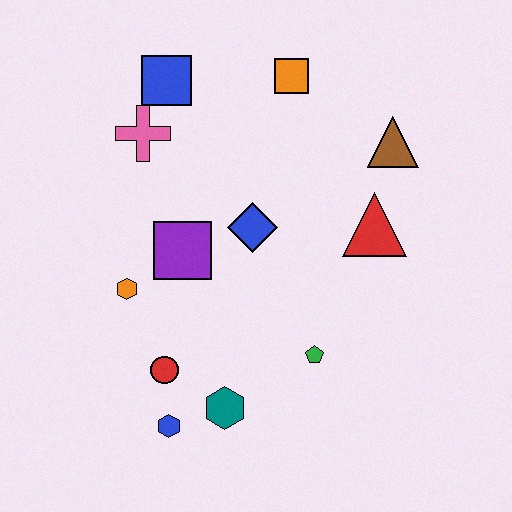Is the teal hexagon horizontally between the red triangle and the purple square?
Yes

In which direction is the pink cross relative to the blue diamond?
The pink cross is to the left of the blue diamond.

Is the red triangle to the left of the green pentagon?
No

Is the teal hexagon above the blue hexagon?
Yes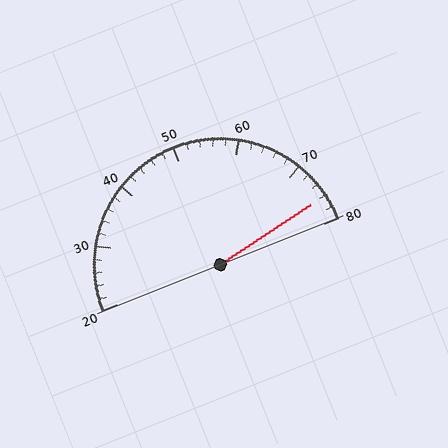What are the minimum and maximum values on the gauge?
The gauge ranges from 20 to 80.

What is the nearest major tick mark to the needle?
The nearest major tick mark is 80.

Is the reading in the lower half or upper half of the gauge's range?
The reading is in the upper half of the range (20 to 80).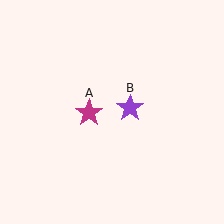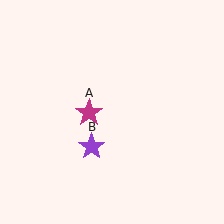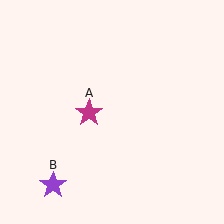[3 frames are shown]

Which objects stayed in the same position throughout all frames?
Magenta star (object A) remained stationary.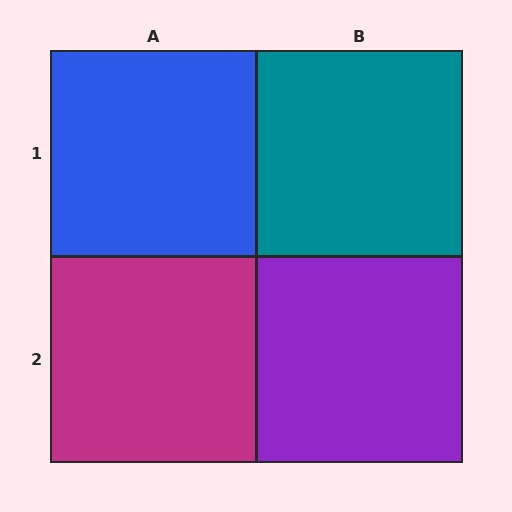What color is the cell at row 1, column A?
Blue.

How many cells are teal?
1 cell is teal.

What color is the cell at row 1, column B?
Teal.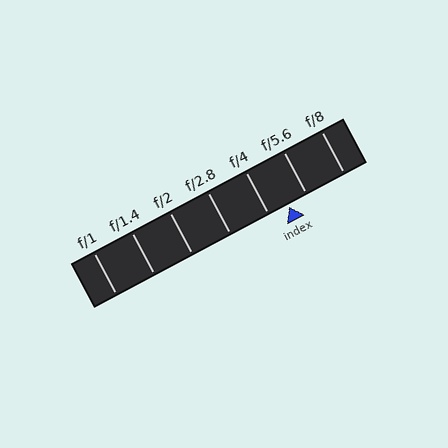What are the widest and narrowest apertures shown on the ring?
The widest aperture shown is f/1 and the narrowest is f/8.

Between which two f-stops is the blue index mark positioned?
The index mark is between f/4 and f/5.6.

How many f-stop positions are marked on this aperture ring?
There are 7 f-stop positions marked.